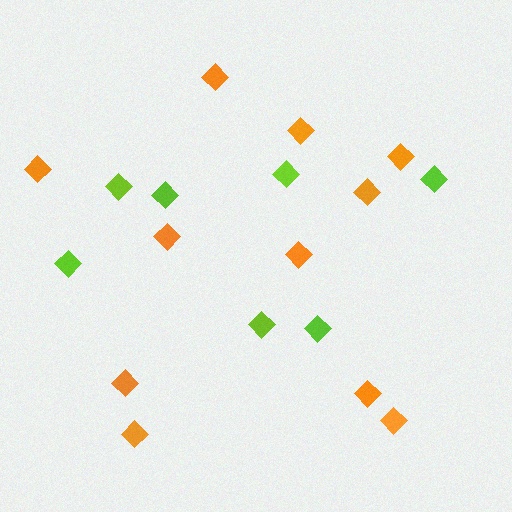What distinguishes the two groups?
There are 2 groups: one group of orange diamonds (11) and one group of lime diamonds (7).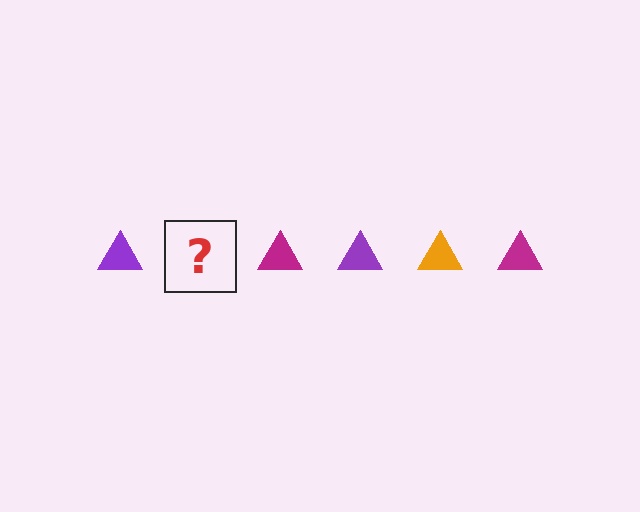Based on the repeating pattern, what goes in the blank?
The blank should be an orange triangle.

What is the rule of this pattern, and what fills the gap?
The rule is that the pattern cycles through purple, orange, magenta triangles. The gap should be filled with an orange triangle.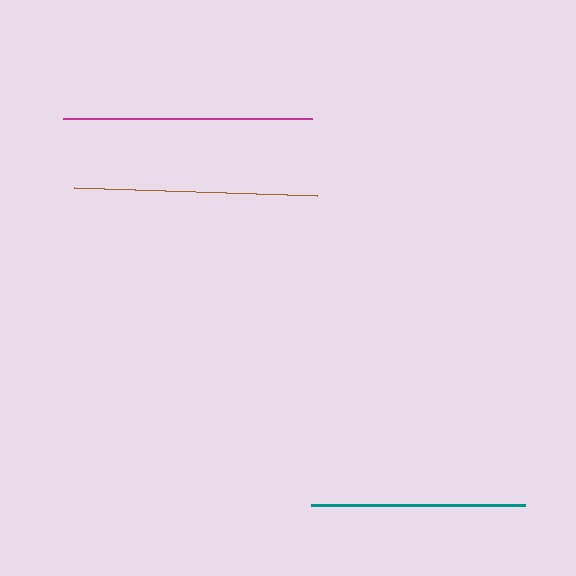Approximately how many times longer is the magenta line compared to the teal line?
The magenta line is approximately 1.2 times the length of the teal line.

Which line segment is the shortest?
The teal line is the shortest at approximately 214 pixels.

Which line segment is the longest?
The magenta line is the longest at approximately 249 pixels.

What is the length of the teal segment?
The teal segment is approximately 214 pixels long.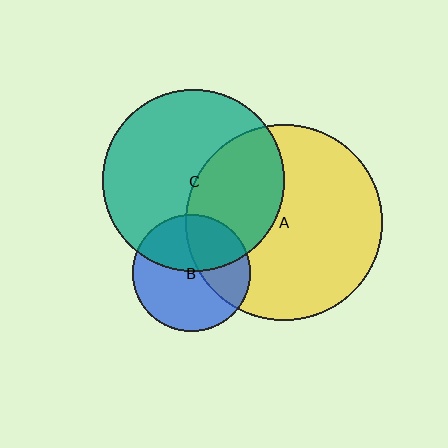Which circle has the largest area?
Circle A (yellow).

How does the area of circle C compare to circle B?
Approximately 2.4 times.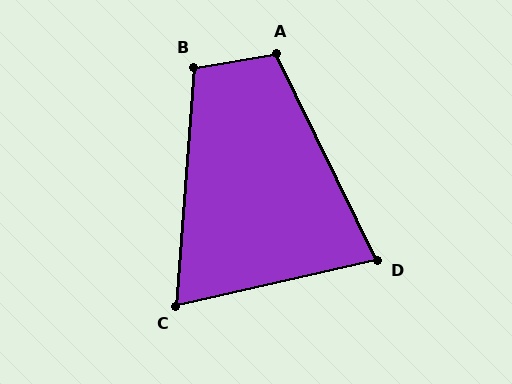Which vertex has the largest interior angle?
A, at approximately 107 degrees.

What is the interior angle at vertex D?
Approximately 77 degrees (acute).